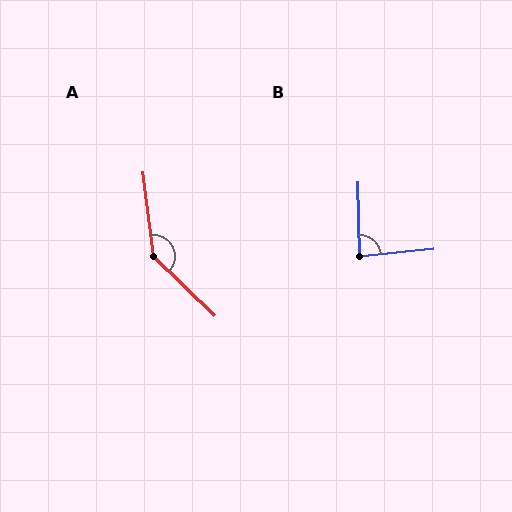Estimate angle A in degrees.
Approximately 141 degrees.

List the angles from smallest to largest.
B (85°), A (141°).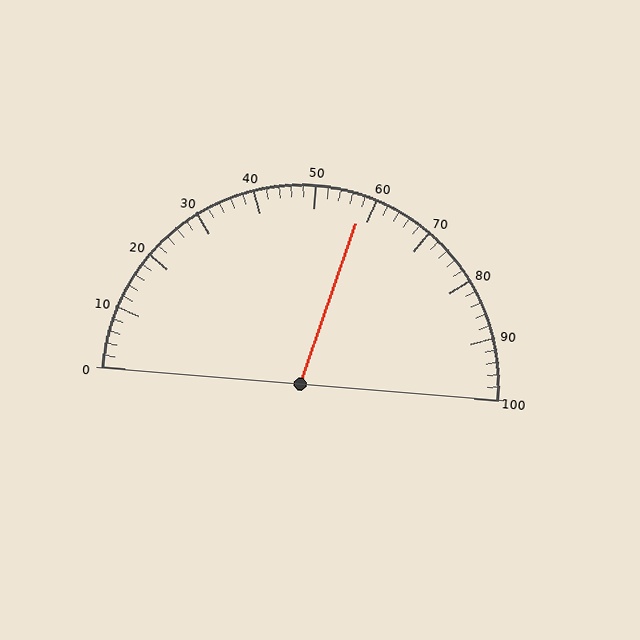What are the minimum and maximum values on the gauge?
The gauge ranges from 0 to 100.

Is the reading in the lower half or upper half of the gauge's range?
The reading is in the upper half of the range (0 to 100).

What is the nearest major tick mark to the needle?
The nearest major tick mark is 60.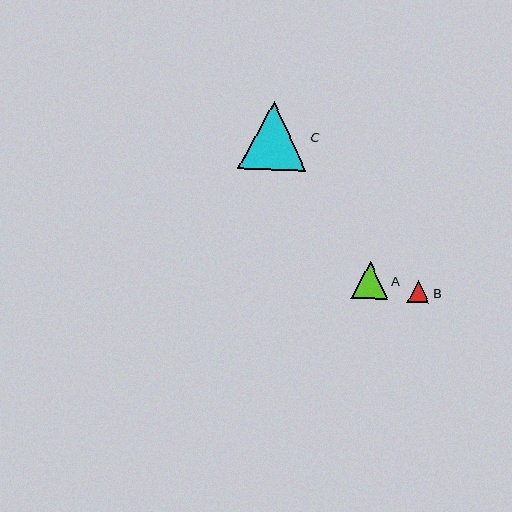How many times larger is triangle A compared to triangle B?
Triangle A is approximately 1.6 times the size of triangle B.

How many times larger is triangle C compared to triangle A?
Triangle C is approximately 1.9 times the size of triangle A.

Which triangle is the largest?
Triangle C is the largest with a size of approximately 69 pixels.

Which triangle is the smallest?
Triangle B is the smallest with a size of approximately 22 pixels.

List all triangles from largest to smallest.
From largest to smallest: C, A, B.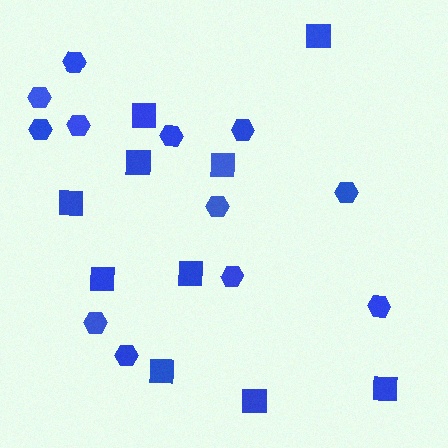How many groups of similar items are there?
There are 2 groups: one group of hexagons (12) and one group of squares (10).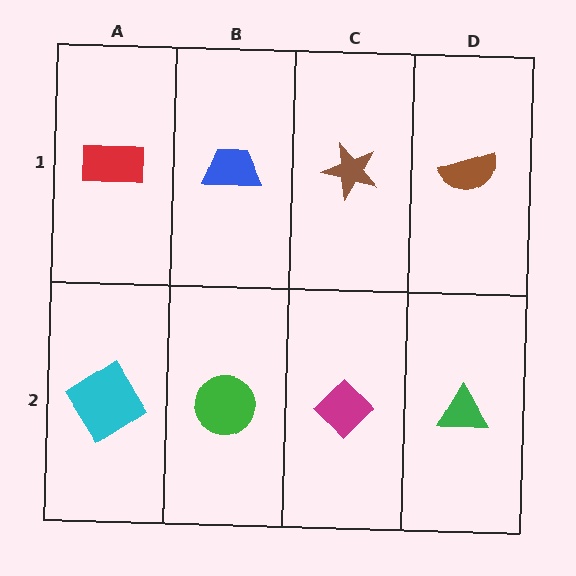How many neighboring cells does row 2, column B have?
3.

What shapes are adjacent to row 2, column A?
A red rectangle (row 1, column A), a green circle (row 2, column B).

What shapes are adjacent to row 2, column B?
A blue trapezoid (row 1, column B), a cyan diamond (row 2, column A), a magenta diamond (row 2, column C).